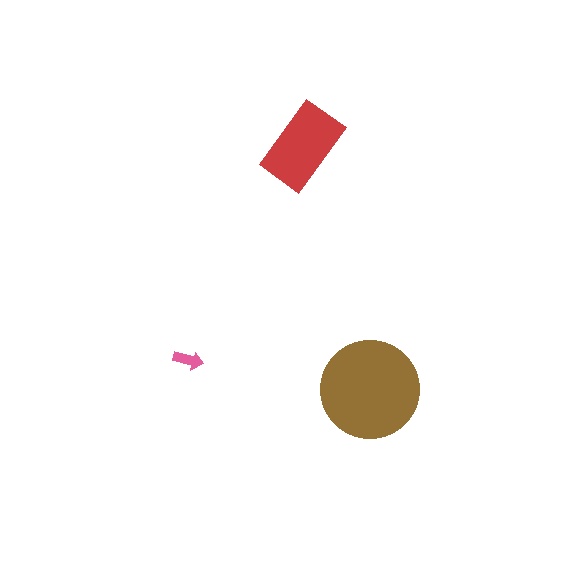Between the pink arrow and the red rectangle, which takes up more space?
The red rectangle.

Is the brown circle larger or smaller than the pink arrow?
Larger.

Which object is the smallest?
The pink arrow.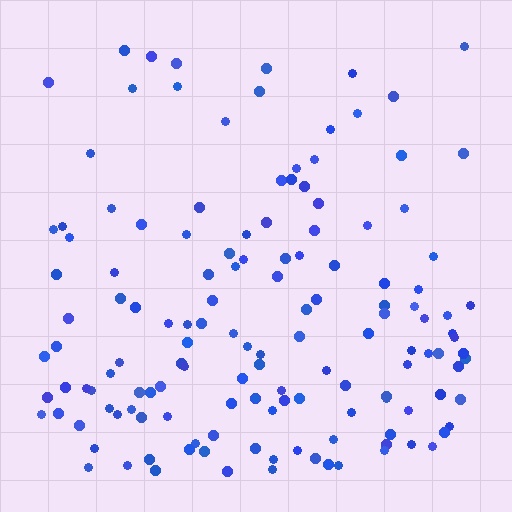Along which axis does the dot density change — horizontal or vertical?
Vertical.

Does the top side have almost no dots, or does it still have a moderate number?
Still a moderate number, just noticeably fewer than the bottom.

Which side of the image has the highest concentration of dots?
The bottom.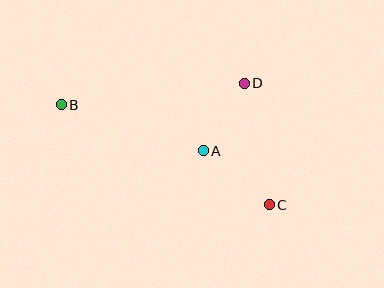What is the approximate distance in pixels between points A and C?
The distance between A and C is approximately 85 pixels.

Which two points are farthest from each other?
Points B and C are farthest from each other.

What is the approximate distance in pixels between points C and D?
The distance between C and D is approximately 124 pixels.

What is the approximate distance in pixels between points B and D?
The distance between B and D is approximately 184 pixels.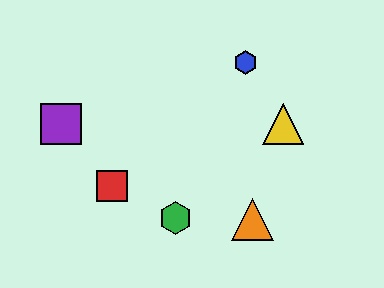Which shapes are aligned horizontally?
The yellow triangle, the purple square are aligned horizontally.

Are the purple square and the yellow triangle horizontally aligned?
Yes, both are at y≈124.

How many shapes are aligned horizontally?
2 shapes (the yellow triangle, the purple square) are aligned horizontally.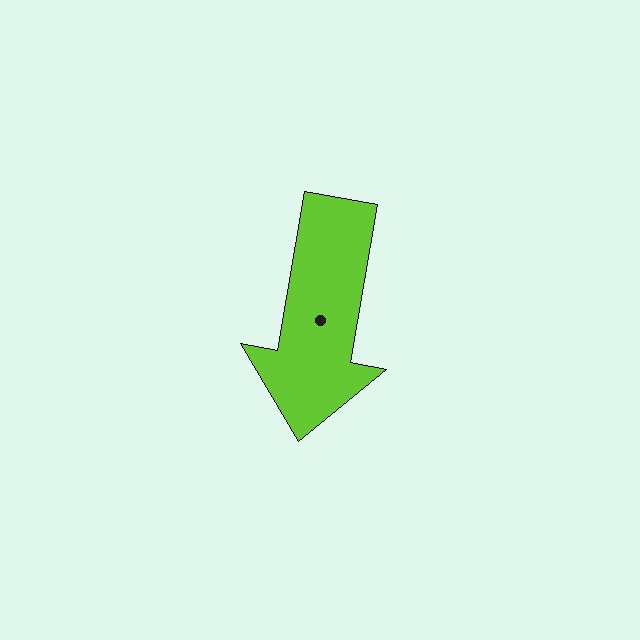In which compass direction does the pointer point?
South.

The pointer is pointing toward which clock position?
Roughly 6 o'clock.